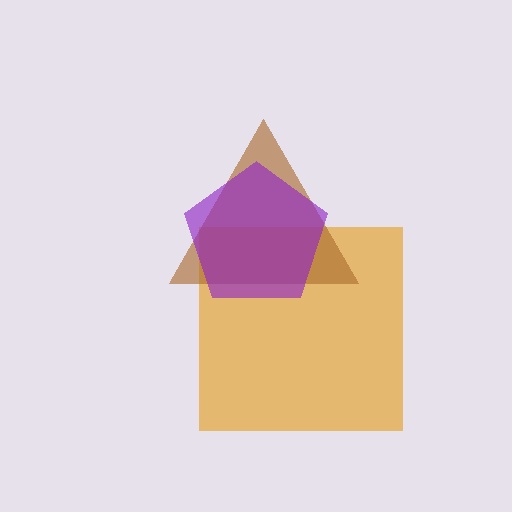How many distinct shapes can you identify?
There are 3 distinct shapes: an orange square, a brown triangle, a purple pentagon.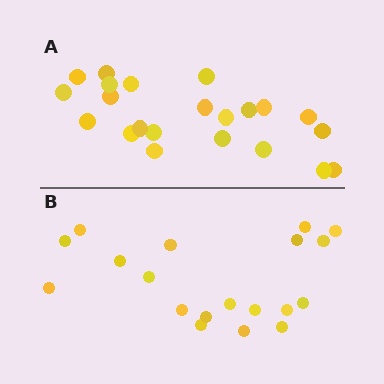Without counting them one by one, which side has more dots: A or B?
Region A (the top region) has more dots.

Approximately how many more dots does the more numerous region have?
Region A has just a few more — roughly 2 or 3 more dots than region B.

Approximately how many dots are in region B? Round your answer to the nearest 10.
About 20 dots. (The exact count is 19, which rounds to 20.)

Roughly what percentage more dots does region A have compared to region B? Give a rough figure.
About 15% more.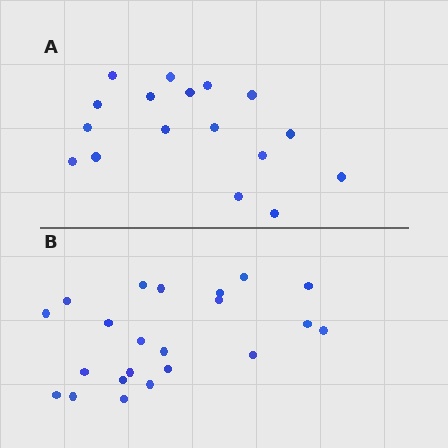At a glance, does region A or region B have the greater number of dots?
Region B (the bottom region) has more dots.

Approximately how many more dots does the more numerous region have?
Region B has about 5 more dots than region A.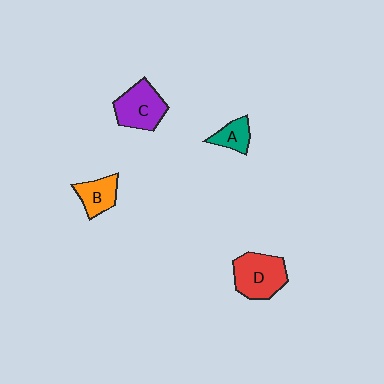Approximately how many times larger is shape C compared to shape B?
Approximately 1.5 times.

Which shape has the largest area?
Shape D (red).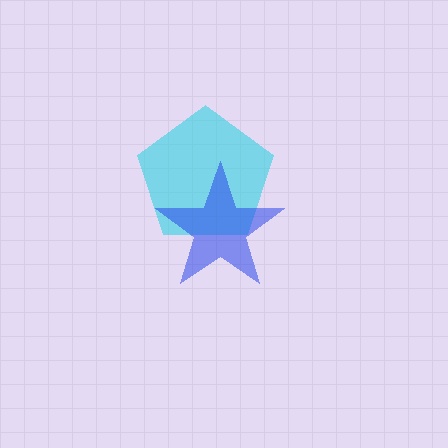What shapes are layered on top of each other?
The layered shapes are: a cyan pentagon, a blue star.